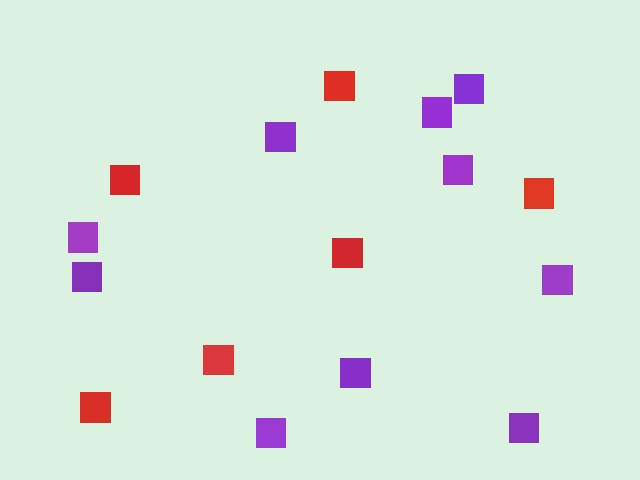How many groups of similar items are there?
There are 2 groups: one group of red squares (6) and one group of purple squares (10).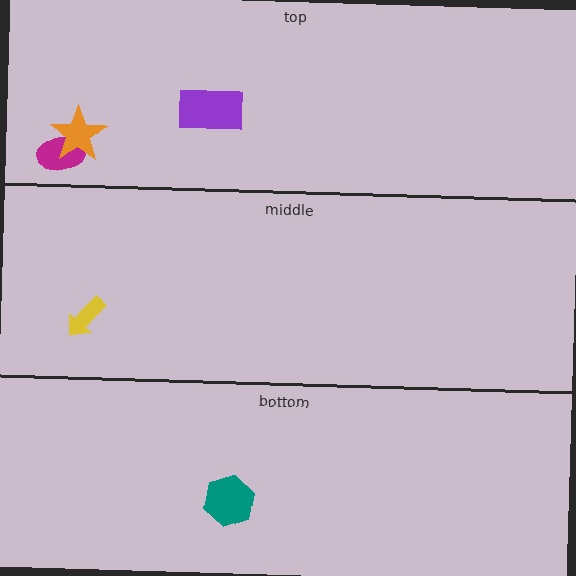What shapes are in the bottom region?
The teal hexagon.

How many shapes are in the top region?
3.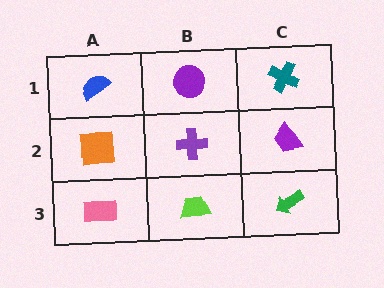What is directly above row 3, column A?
An orange square.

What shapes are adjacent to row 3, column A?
An orange square (row 2, column A), a lime trapezoid (row 3, column B).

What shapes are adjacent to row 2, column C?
A teal cross (row 1, column C), a green arrow (row 3, column C), a purple cross (row 2, column B).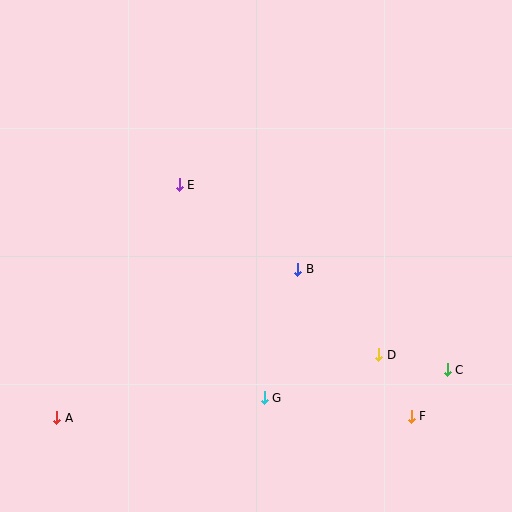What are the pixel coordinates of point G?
Point G is at (264, 398).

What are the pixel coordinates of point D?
Point D is at (379, 355).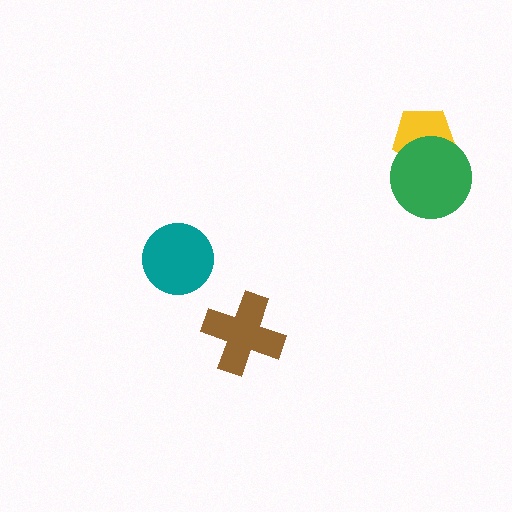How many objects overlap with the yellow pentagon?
1 object overlaps with the yellow pentagon.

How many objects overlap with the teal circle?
0 objects overlap with the teal circle.